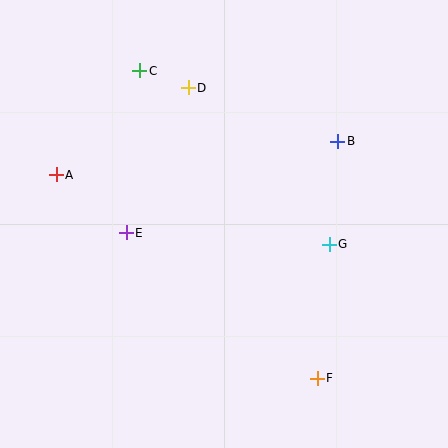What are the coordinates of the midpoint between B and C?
The midpoint between B and C is at (239, 106).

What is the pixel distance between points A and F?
The distance between A and F is 331 pixels.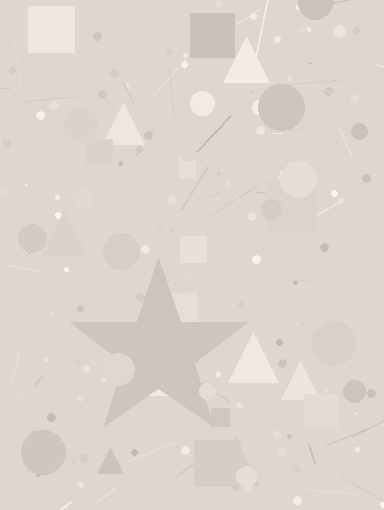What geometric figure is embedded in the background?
A star is embedded in the background.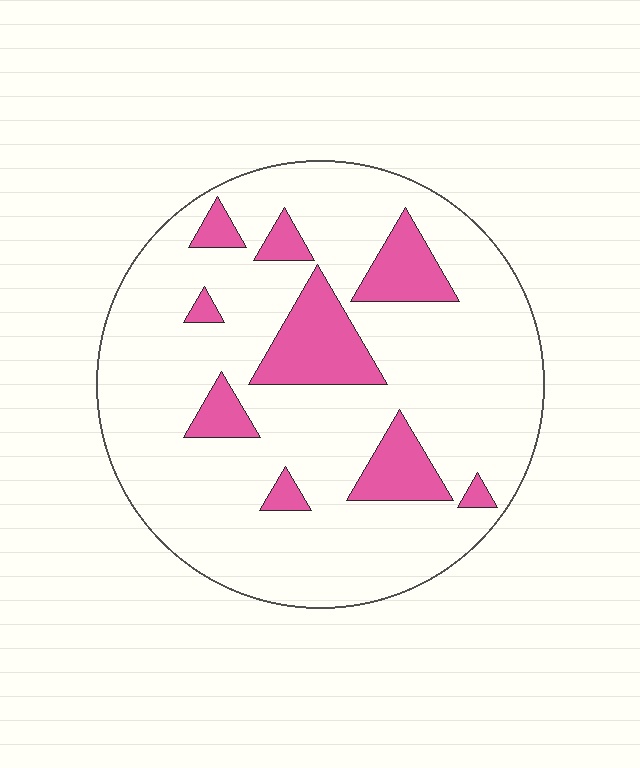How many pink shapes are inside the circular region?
9.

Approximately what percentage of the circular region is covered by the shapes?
Approximately 15%.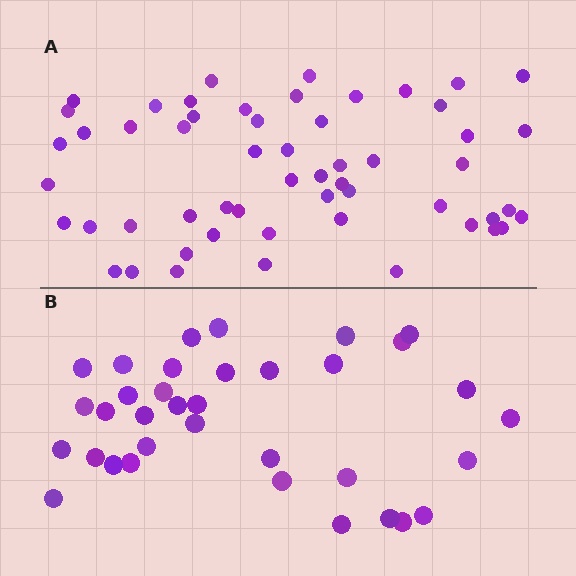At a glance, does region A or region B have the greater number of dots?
Region A (the top region) has more dots.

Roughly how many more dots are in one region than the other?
Region A has approximately 20 more dots than region B.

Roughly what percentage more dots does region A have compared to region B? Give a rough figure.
About 55% more.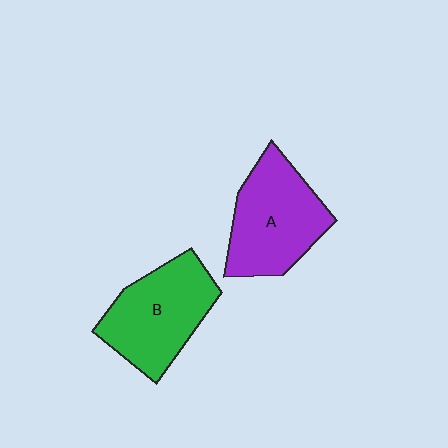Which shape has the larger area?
Shape A (purple).